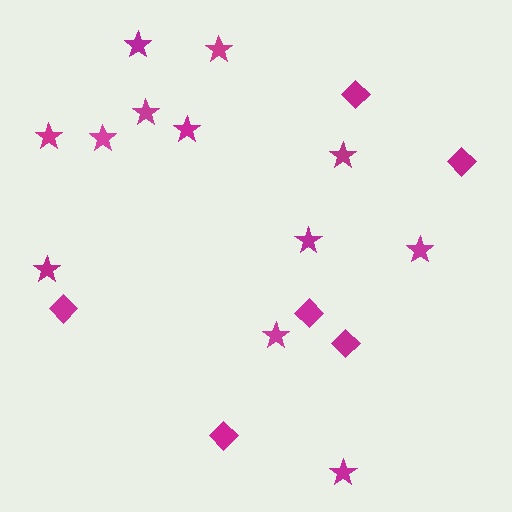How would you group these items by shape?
There are 2 groups: one group of stars (12) and one group of diamonds (6).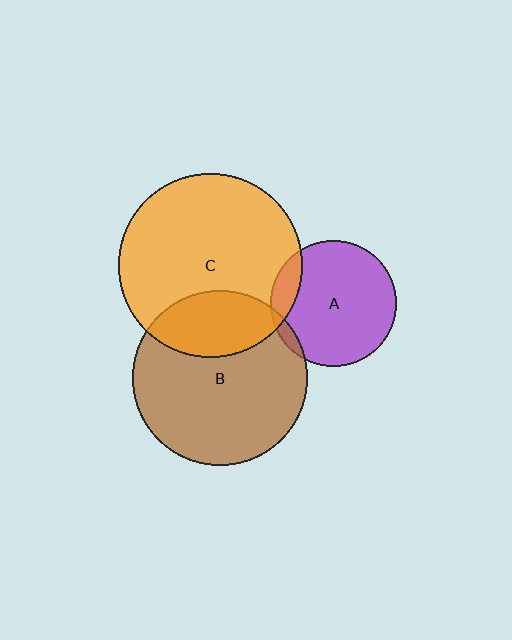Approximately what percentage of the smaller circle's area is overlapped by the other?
Approximately 25%.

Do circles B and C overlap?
Yes.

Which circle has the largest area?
Circle C (orange).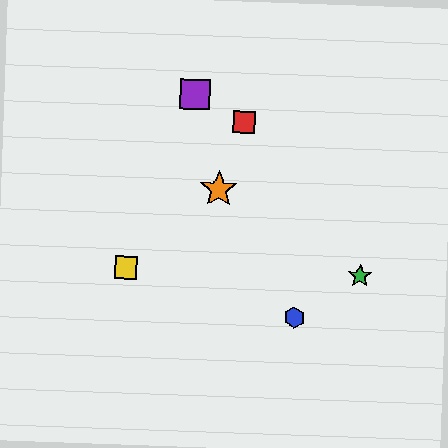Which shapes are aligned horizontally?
The green star, the yellow square are aligned horizontally.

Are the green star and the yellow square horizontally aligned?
Yes, both are at y≈276.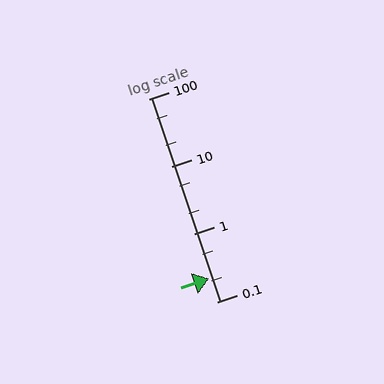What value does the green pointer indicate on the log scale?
The pointer indicates approximately 0.22.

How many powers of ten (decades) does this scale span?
The scale spans 3 decades, from 0.1 to 100.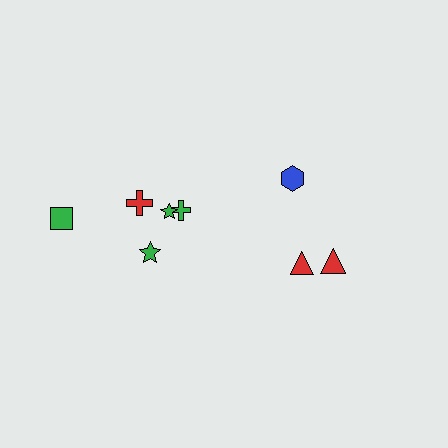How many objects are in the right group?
There are 3 objects.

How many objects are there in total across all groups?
There are 8 objects.